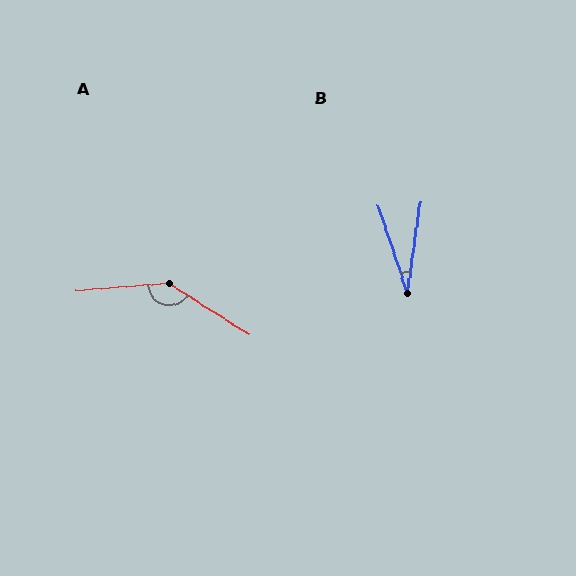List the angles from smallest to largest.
B (26°), A (143°).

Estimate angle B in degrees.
Approximately 26 degrees.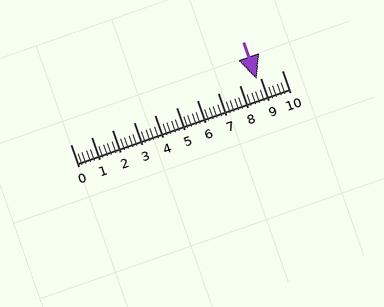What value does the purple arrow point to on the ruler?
The purple arrow points to approximately 8.8.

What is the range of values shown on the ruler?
The ruler shows values from 0 to 10.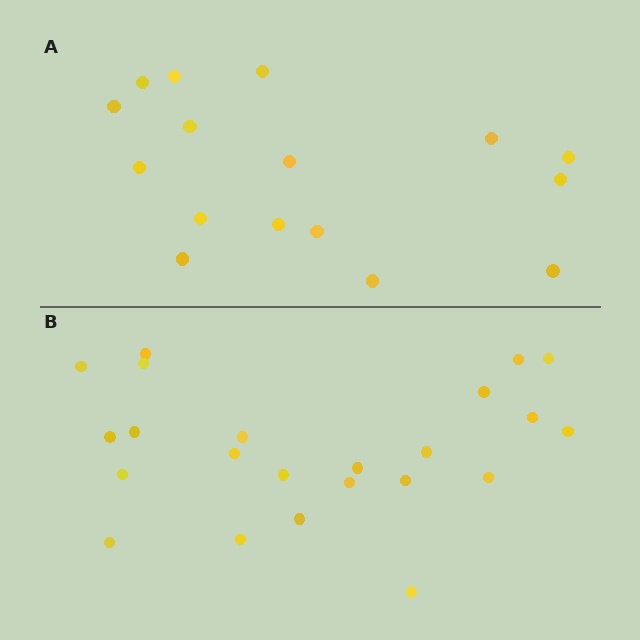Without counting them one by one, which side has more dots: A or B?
Region B (the bottom region) has more dots.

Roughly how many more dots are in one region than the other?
Region B has roughly 8 or so more dots than region A.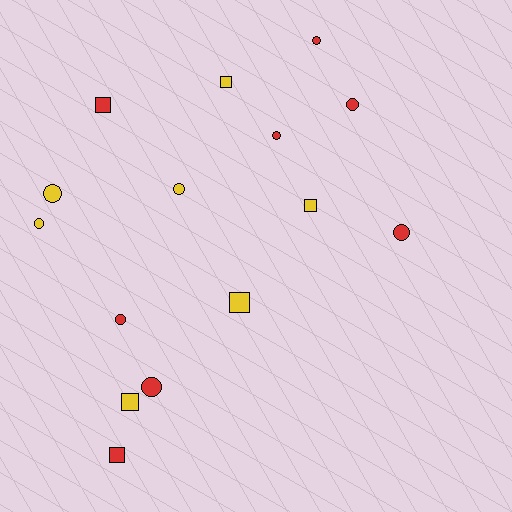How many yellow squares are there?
There are 4 yellow squares.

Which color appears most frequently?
Red, with 8 objects.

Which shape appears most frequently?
Circle, with 9 objects.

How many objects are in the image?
There are 15 objects.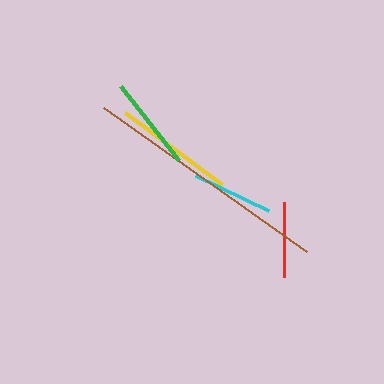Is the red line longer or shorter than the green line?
The green line is longer than the red line.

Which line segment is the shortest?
The red line is the shortest at approximately 75 pixels.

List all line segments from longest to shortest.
From longest to shortest: brown, yellow, green, cyan, red.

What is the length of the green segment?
The green segment is approximately 94 pixels long.